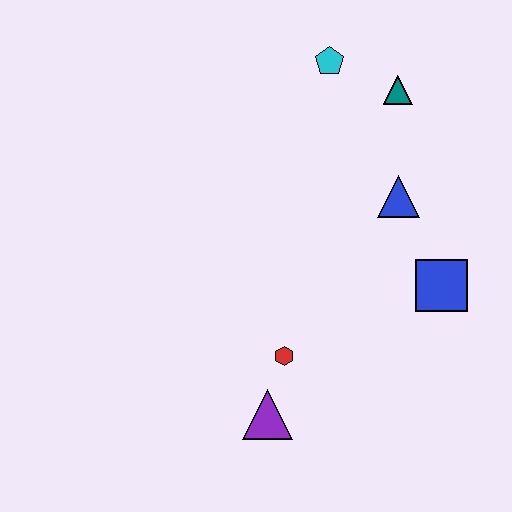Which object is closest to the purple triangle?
The red hexagon is closest to the purple triangle.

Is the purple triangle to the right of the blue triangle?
No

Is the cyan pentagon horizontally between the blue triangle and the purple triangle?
Yes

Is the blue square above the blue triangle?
No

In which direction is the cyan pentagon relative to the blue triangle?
The cyan pentagon is above the blue triangle.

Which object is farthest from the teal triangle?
The purple triangle is farthest from the teal triangle.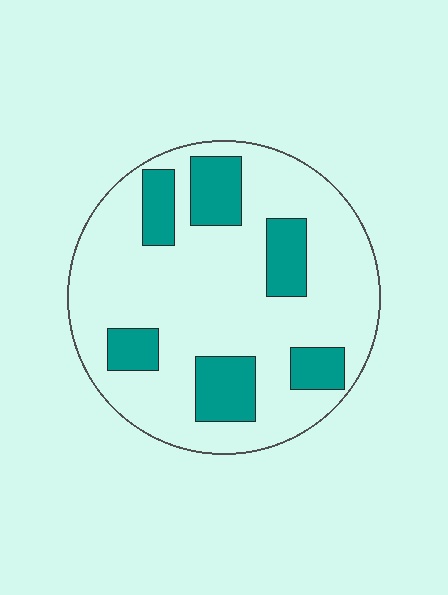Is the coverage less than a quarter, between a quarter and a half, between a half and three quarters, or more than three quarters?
Less than a quarter.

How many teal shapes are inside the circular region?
6.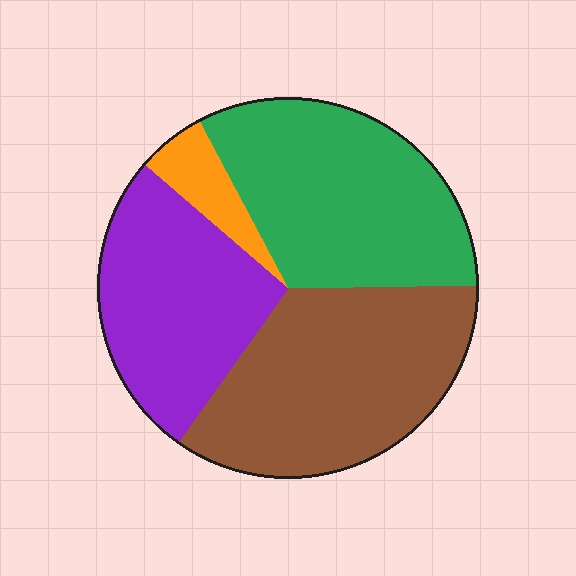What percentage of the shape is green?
Green covers roughly 35% of the shape.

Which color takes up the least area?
Orange, at roughly 5%.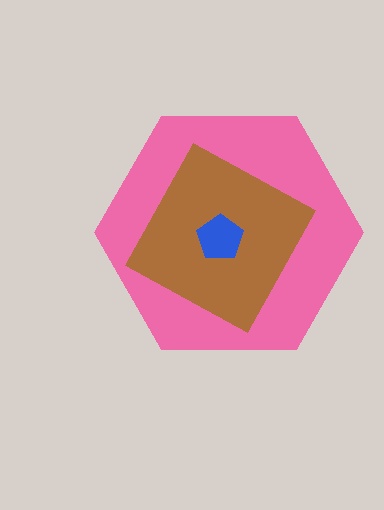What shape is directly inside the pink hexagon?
The brown diamond.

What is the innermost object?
The blue pentagon.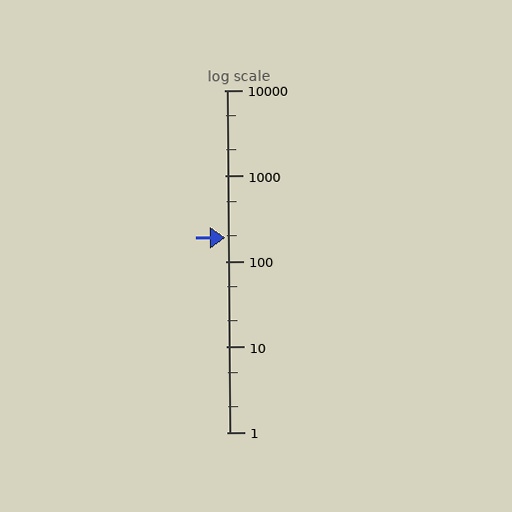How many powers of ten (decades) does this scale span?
The scale spans 4 decades, from 1 to 10000.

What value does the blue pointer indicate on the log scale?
The pointer indicates approximately 190.